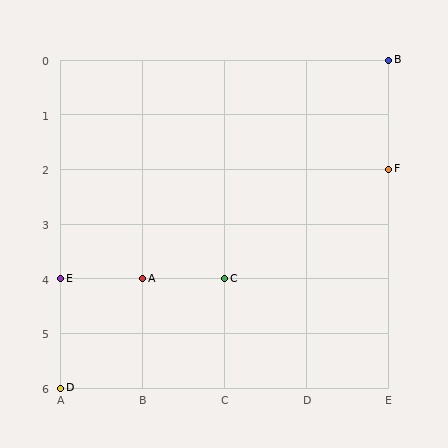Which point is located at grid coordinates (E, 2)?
Point F is at (E, 2).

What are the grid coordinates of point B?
Point B is at grid coordinates (E, 0).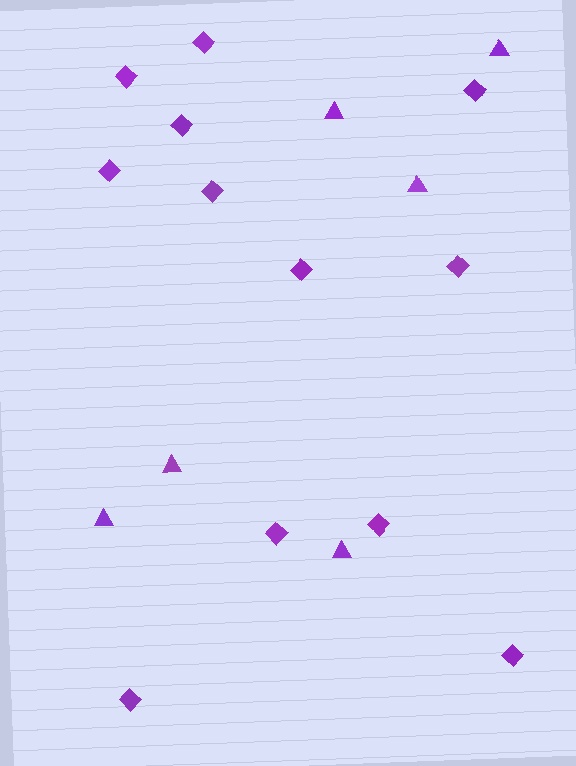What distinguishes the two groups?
There are 2 groups: one group of triangles (6) and one group of diamonds (12).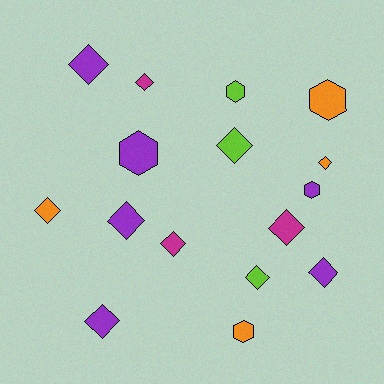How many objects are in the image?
There are 16 objects.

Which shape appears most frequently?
Diamond, with 11 objects.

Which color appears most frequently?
Purple, with 6 objects.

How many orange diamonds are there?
There are 2 orange diamonds.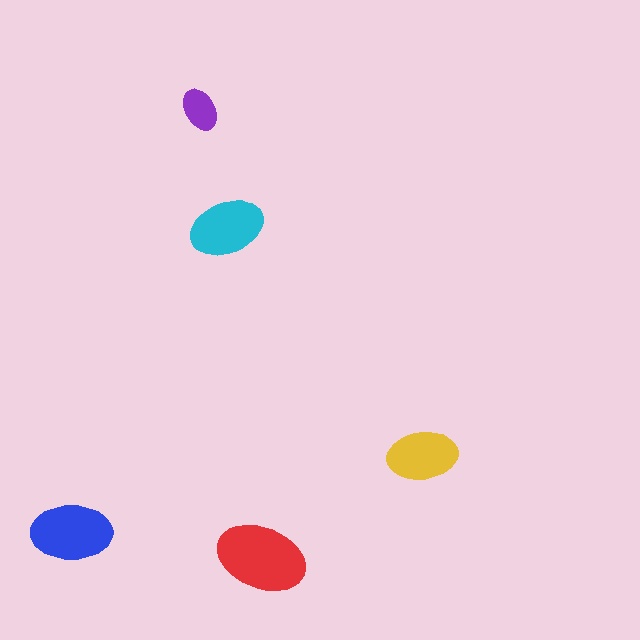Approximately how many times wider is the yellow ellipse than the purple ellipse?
About 1.5 times wider.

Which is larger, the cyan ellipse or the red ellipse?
The red one.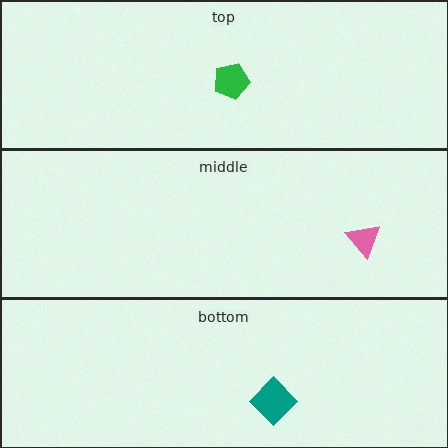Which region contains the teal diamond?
The bottom region.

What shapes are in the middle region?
The pink triangle.